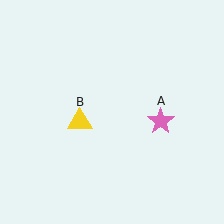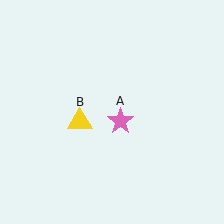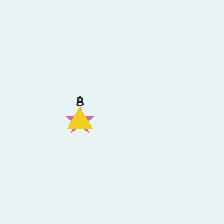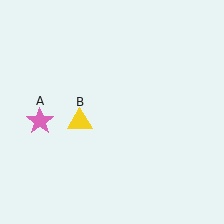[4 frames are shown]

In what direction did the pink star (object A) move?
The pink star (object A) moved left.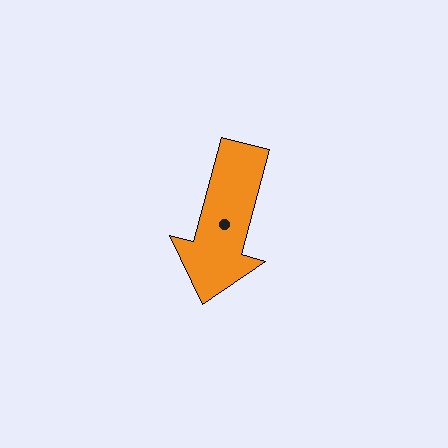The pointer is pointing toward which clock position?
Roughly 6 o'clock.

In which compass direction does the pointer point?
South.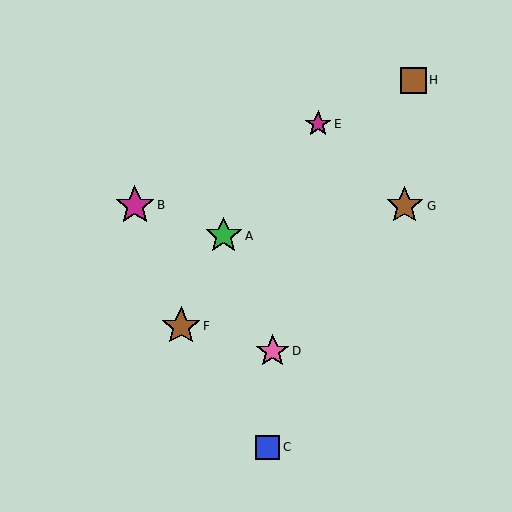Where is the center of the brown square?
The center of the brown square is at (413, 80).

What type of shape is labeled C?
Shape C is a blue square.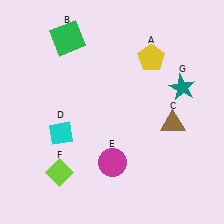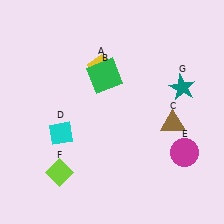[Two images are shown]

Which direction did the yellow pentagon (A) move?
The yellow pentagon (A) moved left.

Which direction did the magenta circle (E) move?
The magenta circle (E) moved right.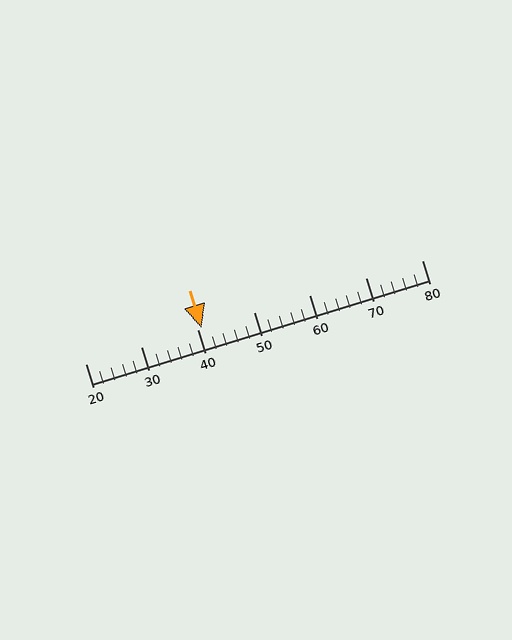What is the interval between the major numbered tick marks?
The major tick marks are spaced 10 units apart.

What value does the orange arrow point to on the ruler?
The orange arrow points to approximately 41.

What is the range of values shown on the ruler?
The ruler shows values from 20 to 80.